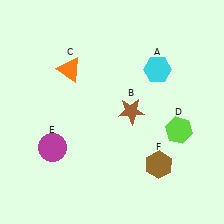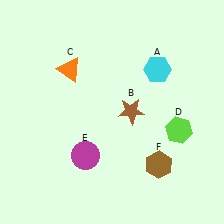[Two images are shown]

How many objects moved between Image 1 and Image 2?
1 object moved between the two images.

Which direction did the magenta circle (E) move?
The magenta circle (E) moved right.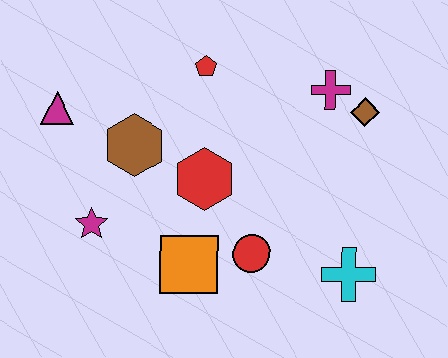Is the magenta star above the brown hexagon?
No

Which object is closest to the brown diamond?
The magenta cross is closest to the brown diamond.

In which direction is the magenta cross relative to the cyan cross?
The magenta cross is above the cyan cross.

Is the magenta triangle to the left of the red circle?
Yes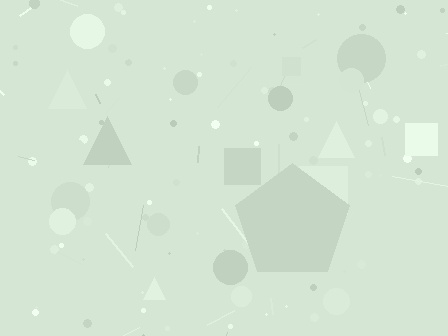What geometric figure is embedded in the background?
A pentagon is embedded in the background.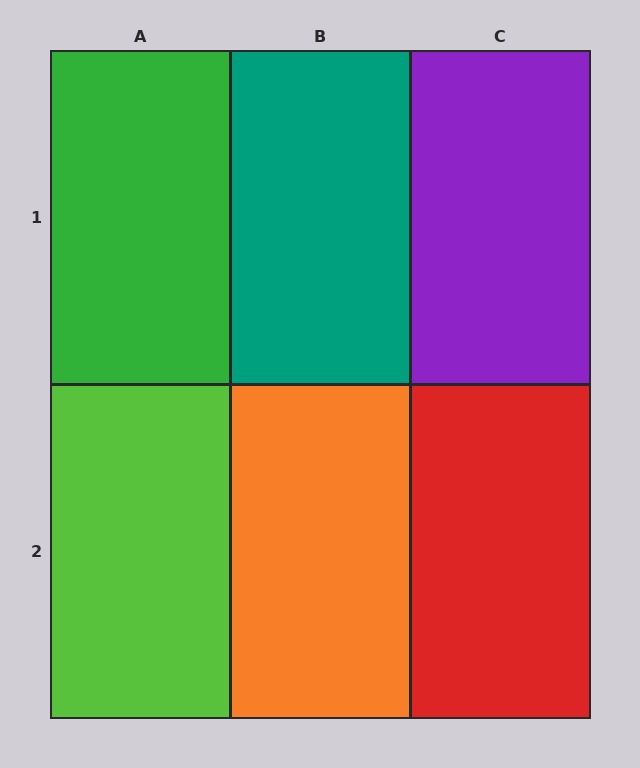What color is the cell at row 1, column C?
Purple.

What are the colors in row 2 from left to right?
Lime, orange, red.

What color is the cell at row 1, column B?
Teal.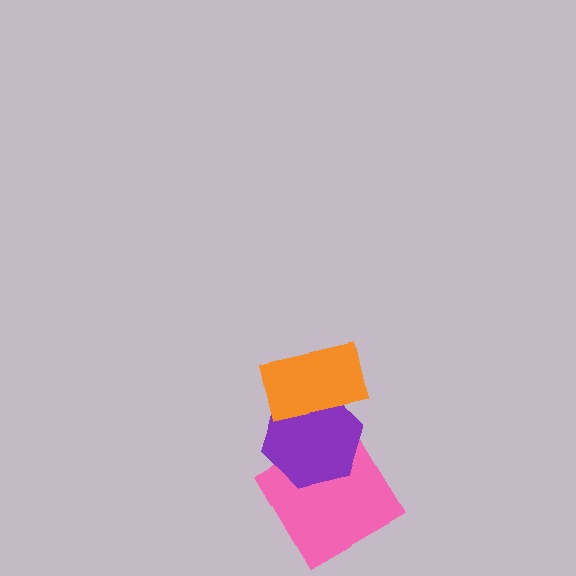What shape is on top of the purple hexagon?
The orange rectangle is on top of the purple hexagon.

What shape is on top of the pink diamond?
The purple hexagon is on top of the pink diamond.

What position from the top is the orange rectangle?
The orange rectangle is 1st from the top.